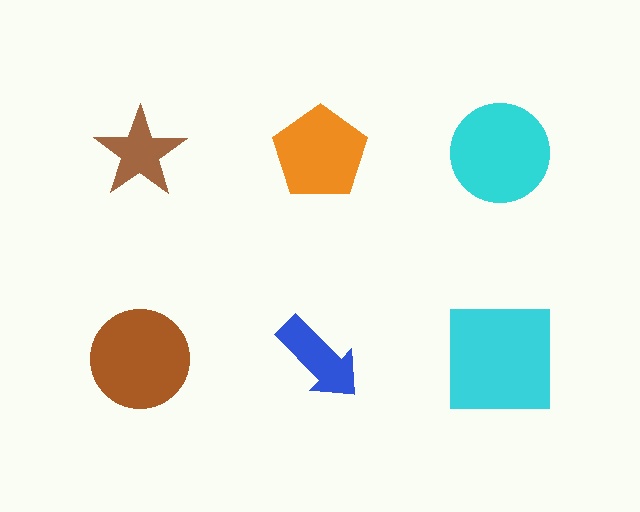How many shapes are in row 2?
3 shapes.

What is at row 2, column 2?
A blue arrow.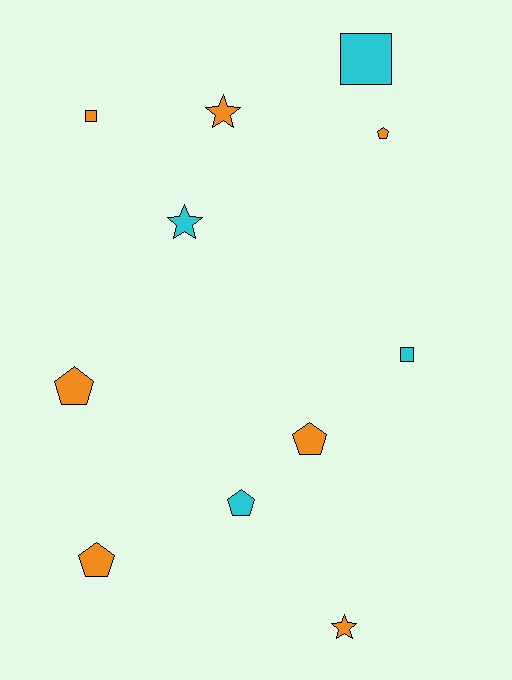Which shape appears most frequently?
Pentagon, with 5 objects.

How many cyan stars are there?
There is 1 cyan star.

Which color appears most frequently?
Orange, with 7 objects.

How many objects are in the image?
There are 11 objects.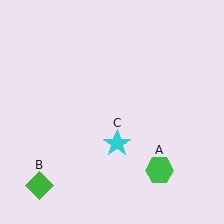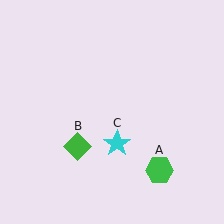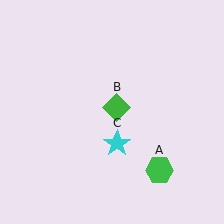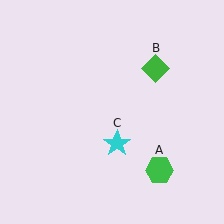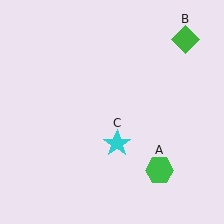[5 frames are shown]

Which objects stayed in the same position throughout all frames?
Green hexagon (object A) and cyan star (object C) remained stationary.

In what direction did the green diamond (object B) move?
The green diamond (object B) moved up and to the right.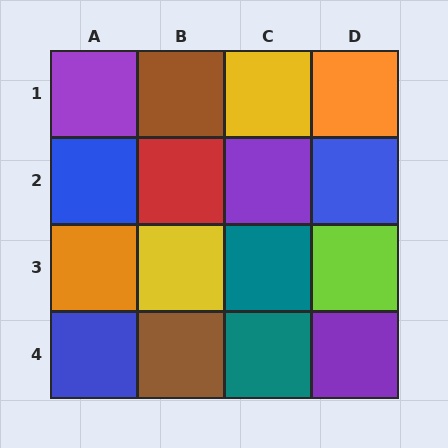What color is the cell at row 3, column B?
Yellow.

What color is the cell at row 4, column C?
Teal.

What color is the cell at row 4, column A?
Blue.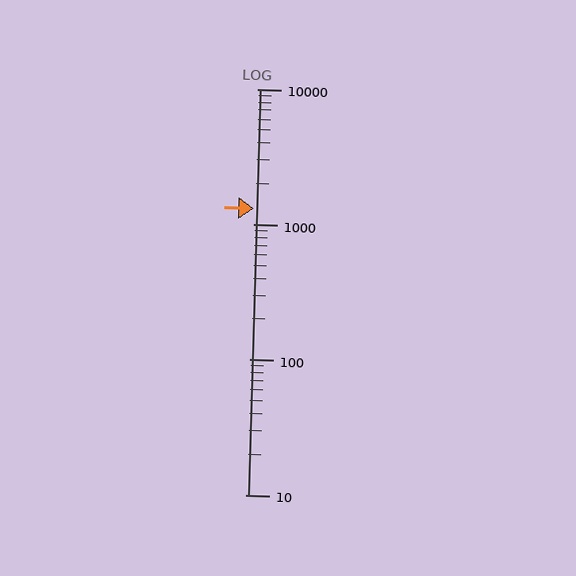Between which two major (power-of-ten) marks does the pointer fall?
The pointer is between 1000 and 10000.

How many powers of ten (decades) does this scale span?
The scale spans 3 decades, from 10 to 10000.